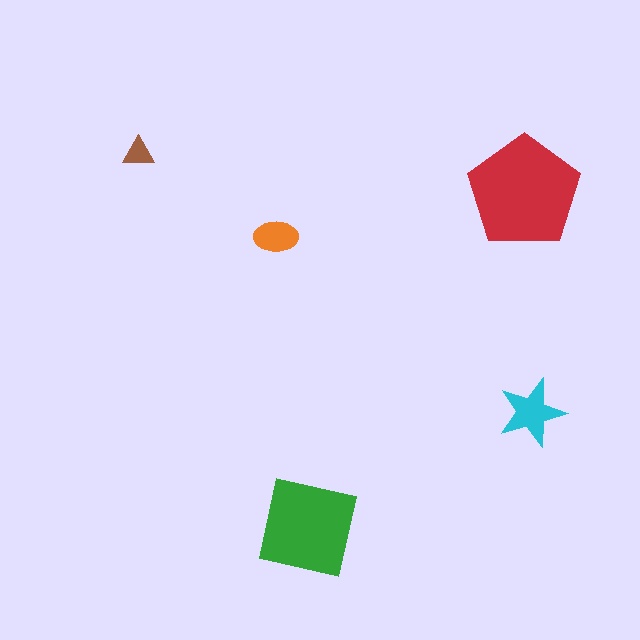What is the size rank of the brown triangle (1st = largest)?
5th.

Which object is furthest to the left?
The brown triangle is leftmost.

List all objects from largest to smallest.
The red pentagon, the green square, the cyan star, the orange ellipse, the brown triangle.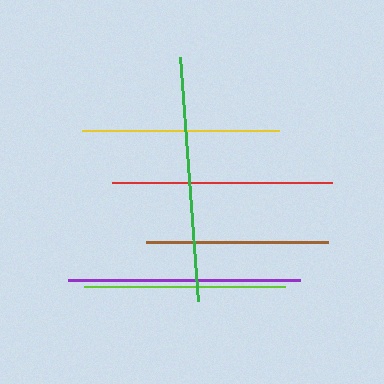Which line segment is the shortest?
The brown line is the shortest at approximately 181 pixels.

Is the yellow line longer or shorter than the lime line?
The lime line is longer than the yellow line.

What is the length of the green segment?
The green segment is approximately 244 pixels long.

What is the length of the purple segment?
The purple segment is approximately 232 pixels long.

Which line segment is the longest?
The green line is the longest at approximately 244 pixels.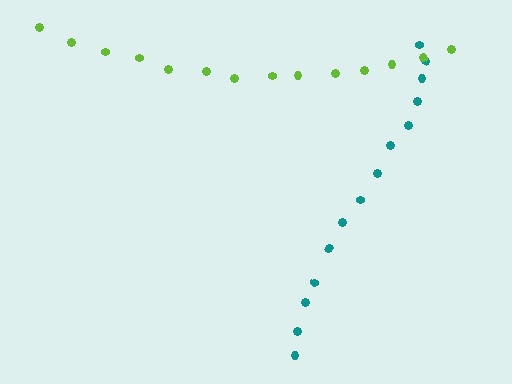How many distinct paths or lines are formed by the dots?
There are 2 distinct paths.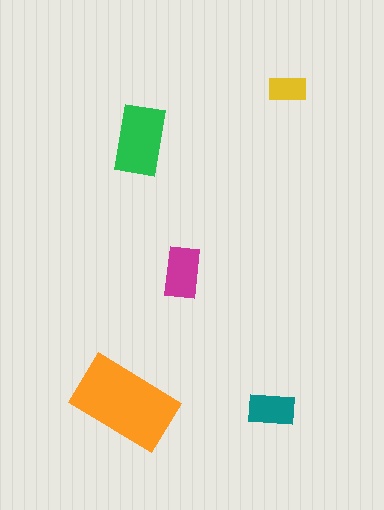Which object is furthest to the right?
The yellow rectangle is rightmost.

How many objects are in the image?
There are 5 objects in the image.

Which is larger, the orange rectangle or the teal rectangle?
The orange one.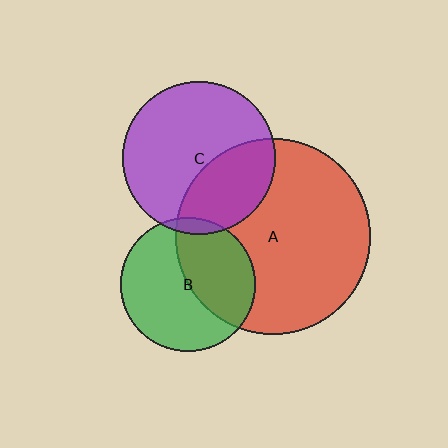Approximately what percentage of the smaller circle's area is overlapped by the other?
Approximately 35%.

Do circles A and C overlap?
Yes.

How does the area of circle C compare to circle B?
Approximately 1.3 times.